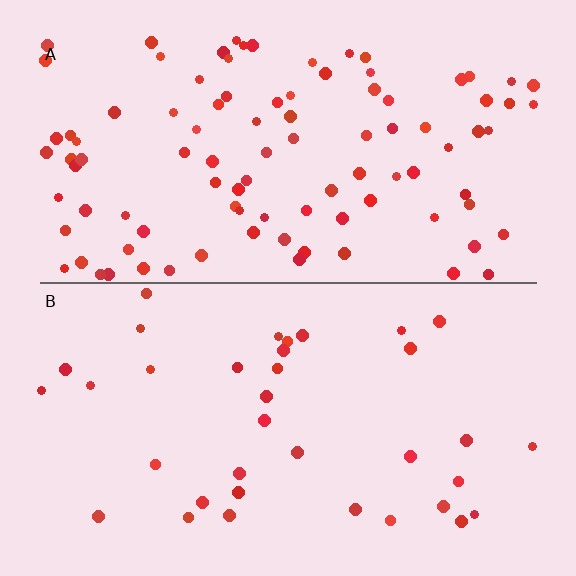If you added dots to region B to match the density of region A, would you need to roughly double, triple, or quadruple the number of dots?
Approximately triple.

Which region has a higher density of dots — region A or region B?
A (the top).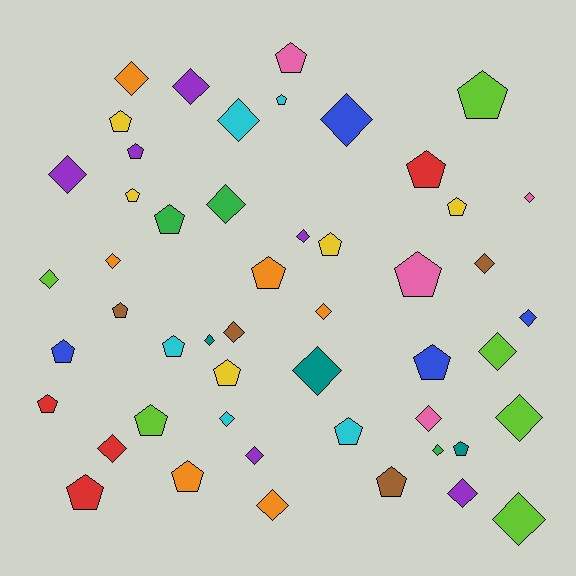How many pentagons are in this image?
There are 24 pentagons.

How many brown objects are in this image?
There are 4 brown objects.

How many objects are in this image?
There are 50 objects.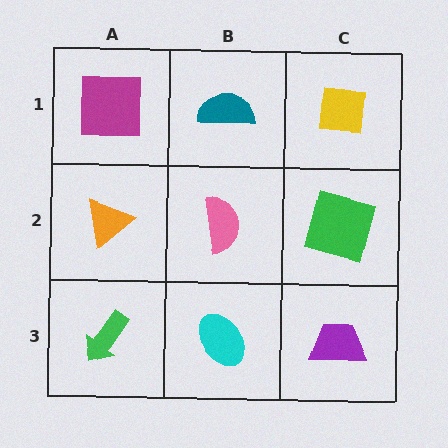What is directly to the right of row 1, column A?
A teal semicircle.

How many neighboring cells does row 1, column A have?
2.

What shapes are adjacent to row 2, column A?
A magenta square (row 1, column A), a green arrow (row 3, column A), a pink semicircle (row 2, column B).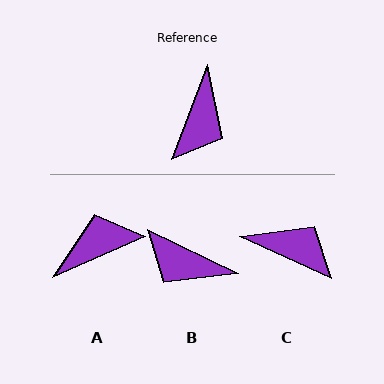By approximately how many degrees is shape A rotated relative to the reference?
Approximately 134 degrees counter-clockwise.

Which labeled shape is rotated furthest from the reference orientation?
A, about 134 degrees away.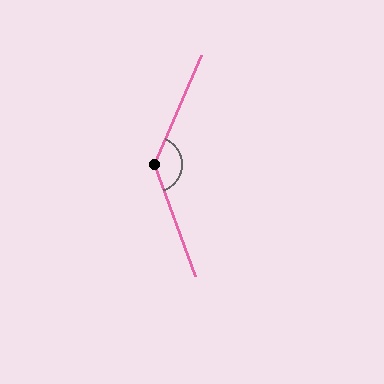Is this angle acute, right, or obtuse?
It is obtuse.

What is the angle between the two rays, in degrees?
Approximately 137 degrees.